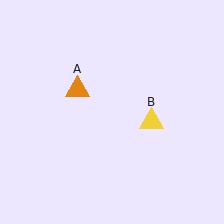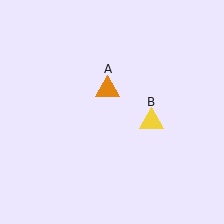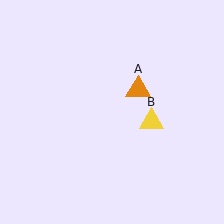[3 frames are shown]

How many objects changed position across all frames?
1 object changed position: orange triangle (object A).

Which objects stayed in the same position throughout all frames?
Yellow triangle (object B) remained stationary.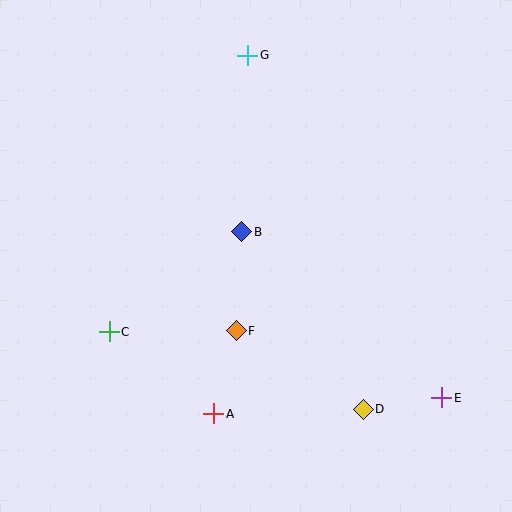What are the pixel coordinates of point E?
Point E is at (442, 398).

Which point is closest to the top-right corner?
Point G is closest to the top-right corner.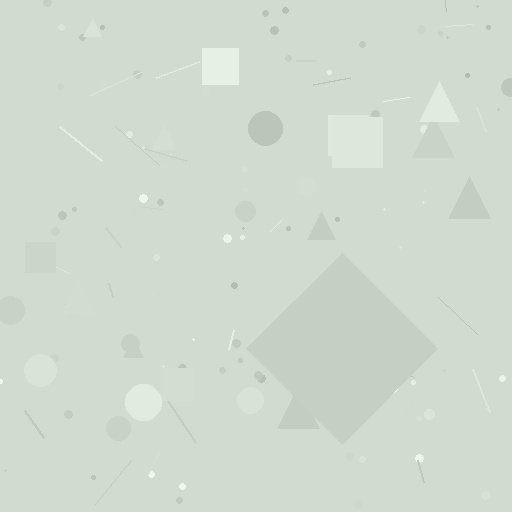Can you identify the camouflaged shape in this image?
The camouflaged shape is a diamond.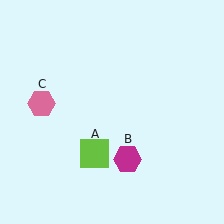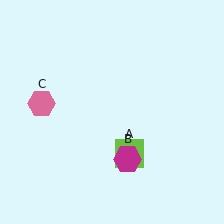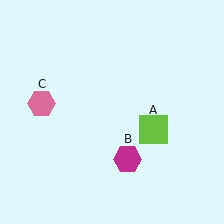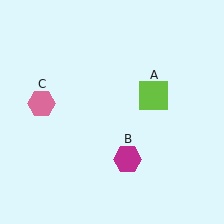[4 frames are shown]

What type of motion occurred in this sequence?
The lime square (object A) rotated counterclockwise around the center of the scene.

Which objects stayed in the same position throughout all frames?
Magenta hexagon (object B) and pink hexagon (object C) remained stationary.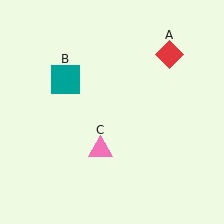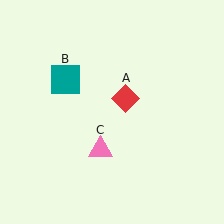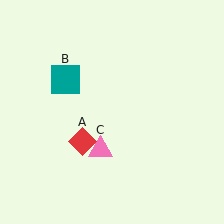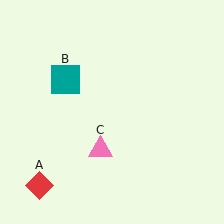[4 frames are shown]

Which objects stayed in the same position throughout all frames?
Teal square (object B) and pink triangle (object C) remained stationary.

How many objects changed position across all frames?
1 object changed position: red diamond (object A).